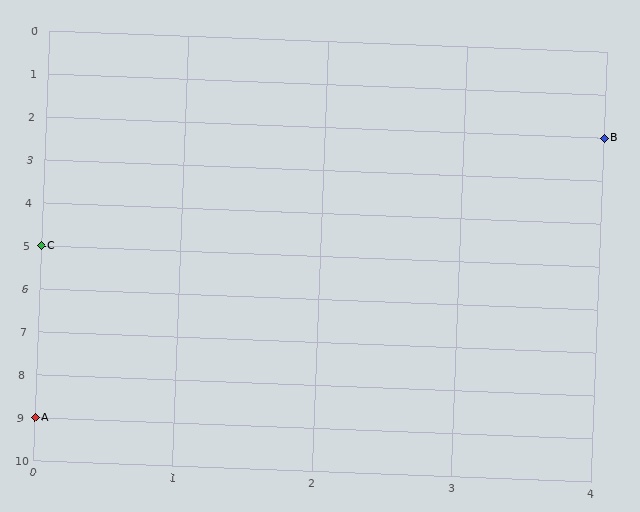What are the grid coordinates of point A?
Point A is at grid coordinates (0, 9).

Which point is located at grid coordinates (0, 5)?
Point C is at (0, 5).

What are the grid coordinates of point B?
Point B is at grid coordinates (4, 2).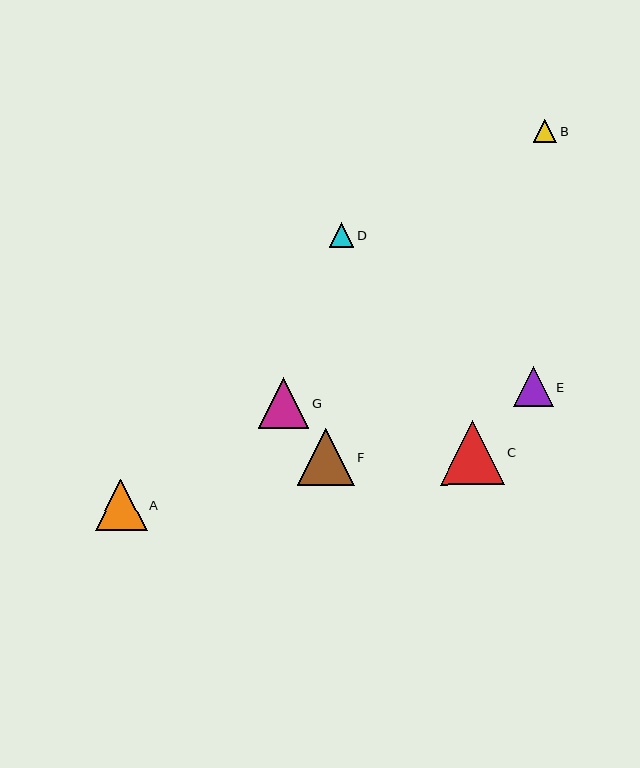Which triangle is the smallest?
Triangle B is the smallest with a size of approximately 23 pixels.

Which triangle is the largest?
Triangle C is the largest with a size of approximately 63 pixels.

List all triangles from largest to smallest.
From largest to smallest: C, F, A, G, E, D, B.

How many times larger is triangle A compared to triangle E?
Triangle A is approximately 1.3 times the size of triangle E.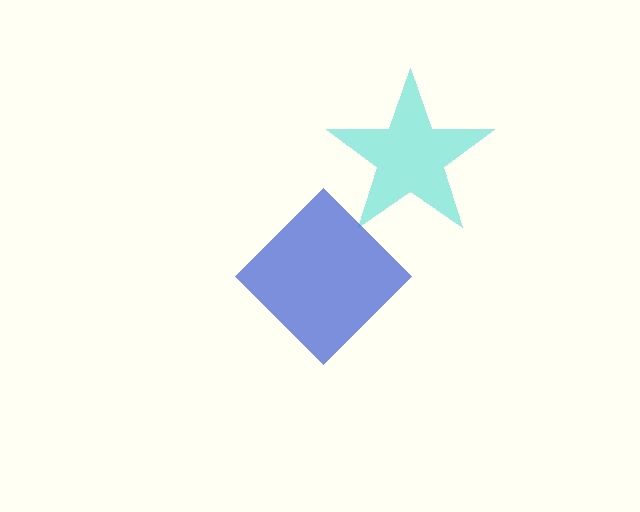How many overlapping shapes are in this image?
There are 2 overlapping shapes in the image.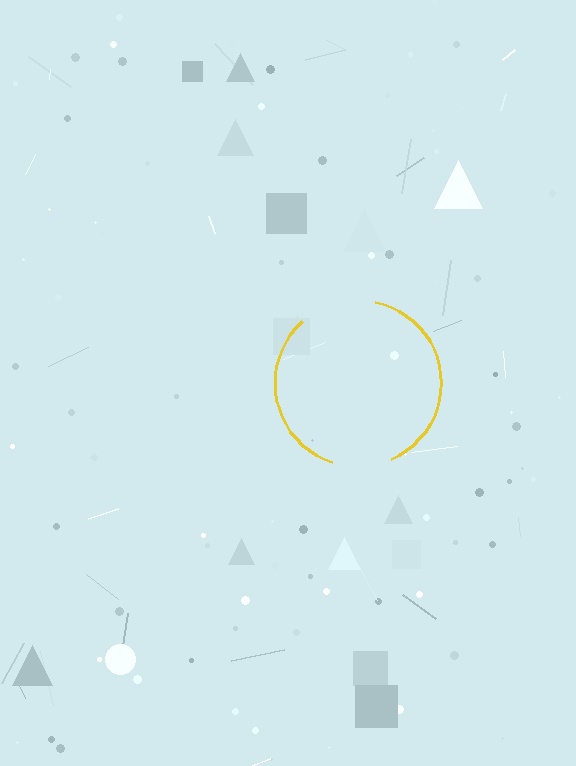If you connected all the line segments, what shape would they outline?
They would outline a circle.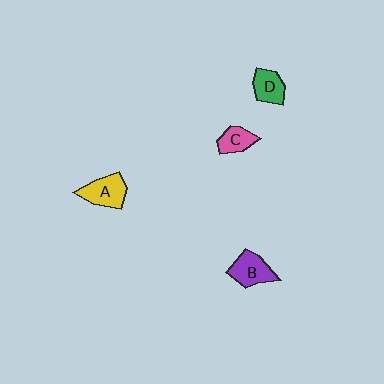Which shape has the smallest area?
Shape C (pink).